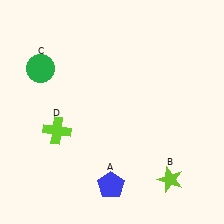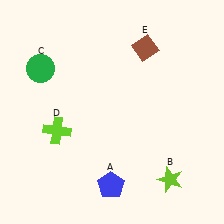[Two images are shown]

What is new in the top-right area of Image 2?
A brown diamond (E) was added in the top-right area of Image 2.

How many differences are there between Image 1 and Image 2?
There is 1 difference between the two images.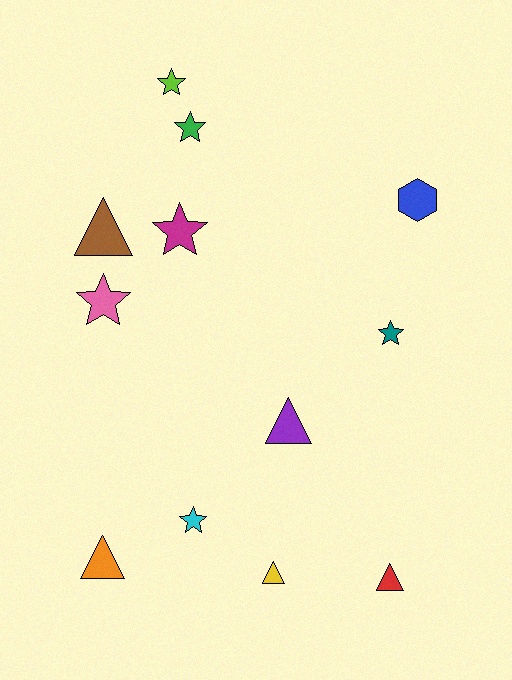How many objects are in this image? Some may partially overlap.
There are 12 objects.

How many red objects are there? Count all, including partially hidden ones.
There is 1 red object.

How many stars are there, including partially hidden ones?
There are 6 stars.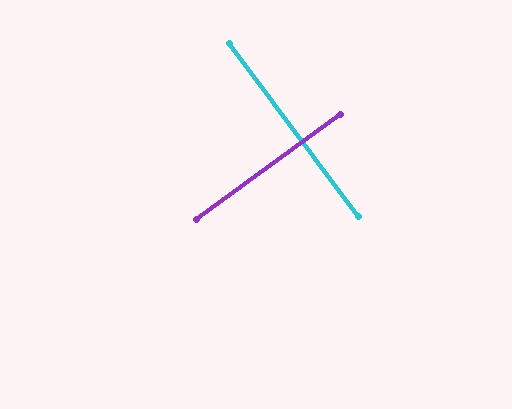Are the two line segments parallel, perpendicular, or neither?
Perpendicular — they meet at approximately 89°.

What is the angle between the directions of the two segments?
Approximately 89 degrees.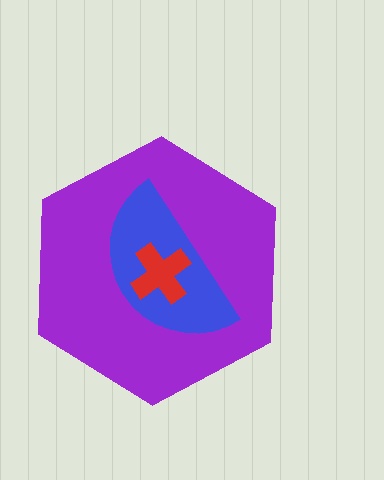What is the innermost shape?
The red cross.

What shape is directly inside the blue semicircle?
The red cross.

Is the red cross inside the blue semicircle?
Yes.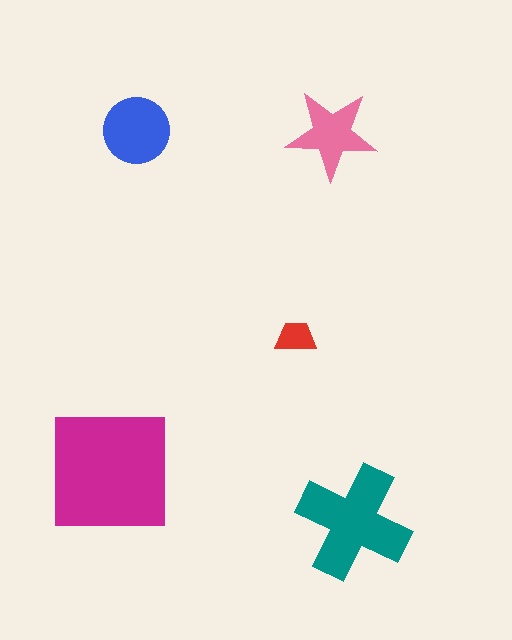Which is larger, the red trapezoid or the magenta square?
The magenta square.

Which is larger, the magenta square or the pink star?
The magenta square.